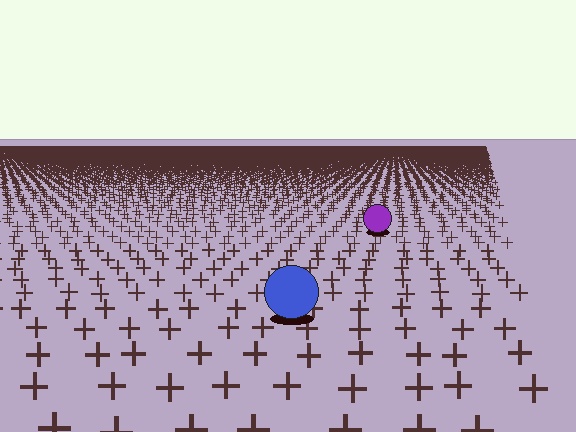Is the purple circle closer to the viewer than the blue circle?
No. The blue circle is closer — you can tell from the texture gradient: the ground texture is coarser near it.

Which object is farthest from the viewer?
The purple circle is farthest from the viewer. It appears smaller and the ground texture around it is denser.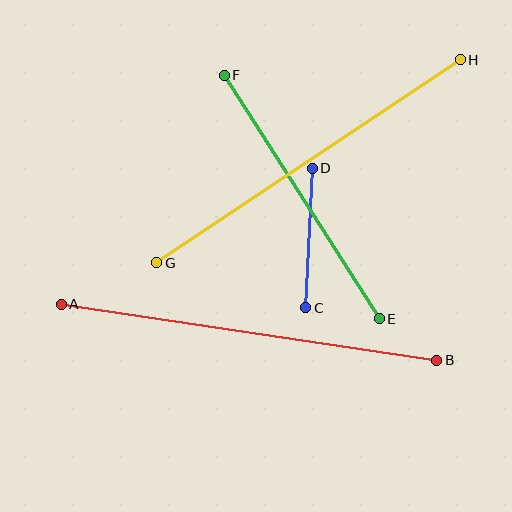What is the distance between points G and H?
The distance is approximately 365 pixels.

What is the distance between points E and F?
The distance is approximately 288 pixels.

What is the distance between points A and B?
The distance is approximately 380 pixels.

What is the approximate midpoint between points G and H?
The midpoint is at approximately (309, 161) pixels.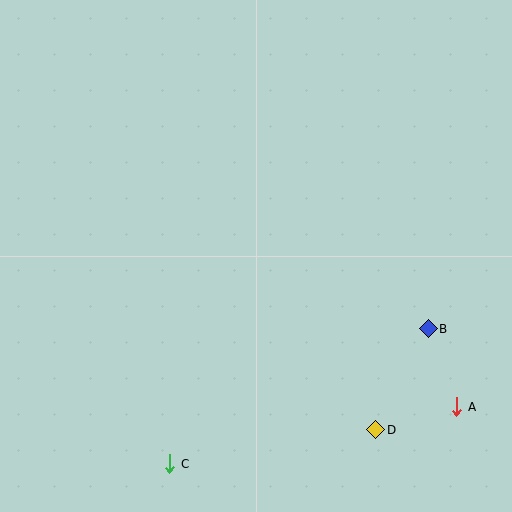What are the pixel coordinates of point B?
Point B is at (428, 329).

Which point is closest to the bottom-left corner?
Point C is closest to the bottom-left corner.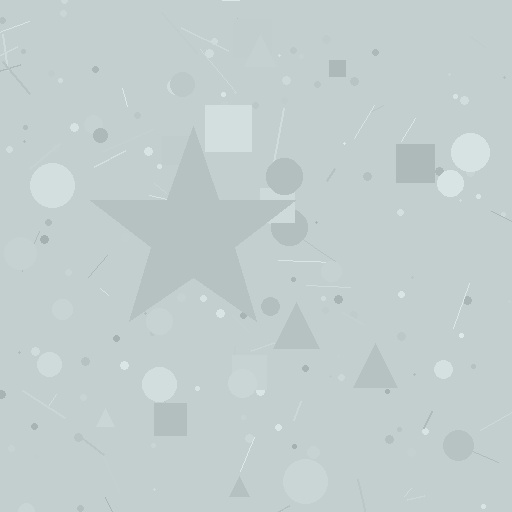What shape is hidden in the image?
A star is hidden in the image.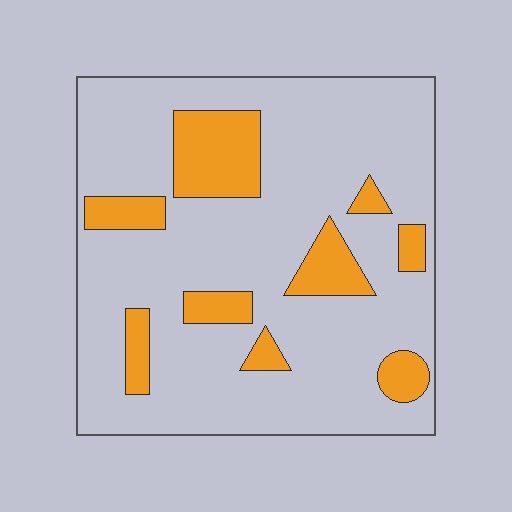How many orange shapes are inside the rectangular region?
9.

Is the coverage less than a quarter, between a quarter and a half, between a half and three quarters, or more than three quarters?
Less than a quarter.